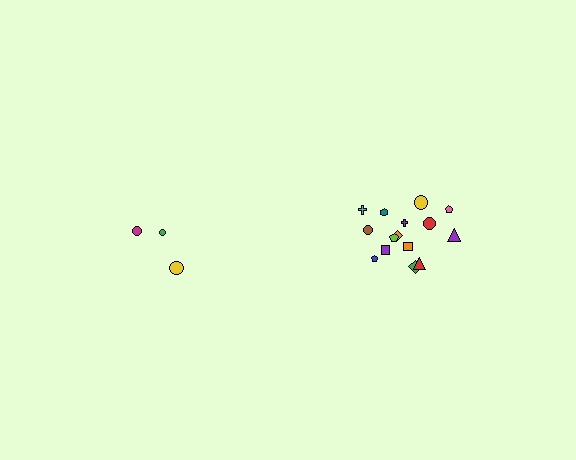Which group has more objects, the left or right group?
The right group.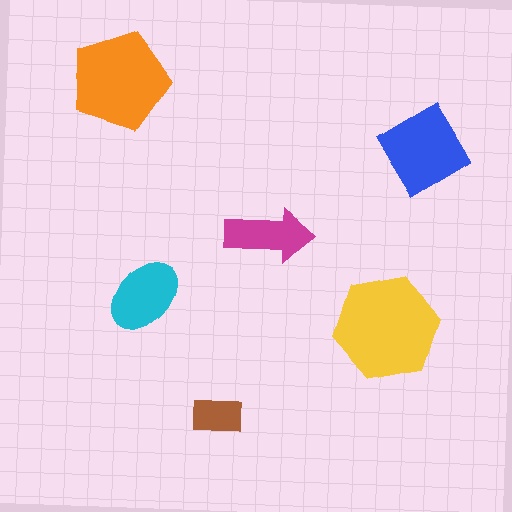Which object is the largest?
The yellow hexagon.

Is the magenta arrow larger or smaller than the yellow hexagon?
Smaller.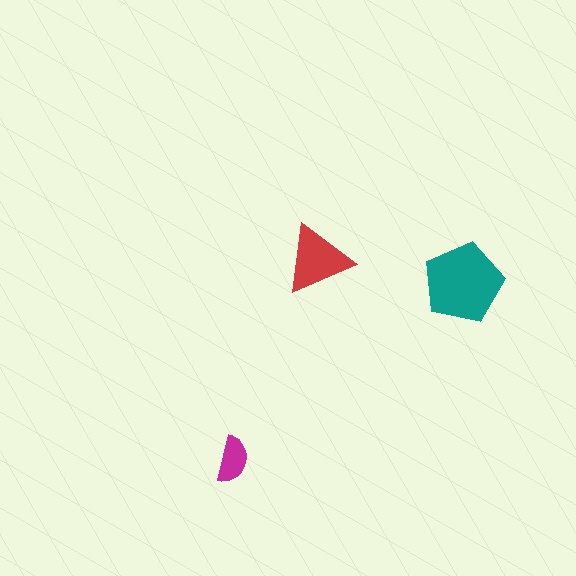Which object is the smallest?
The magenta semicircle.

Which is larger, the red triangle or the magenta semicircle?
The red triangle.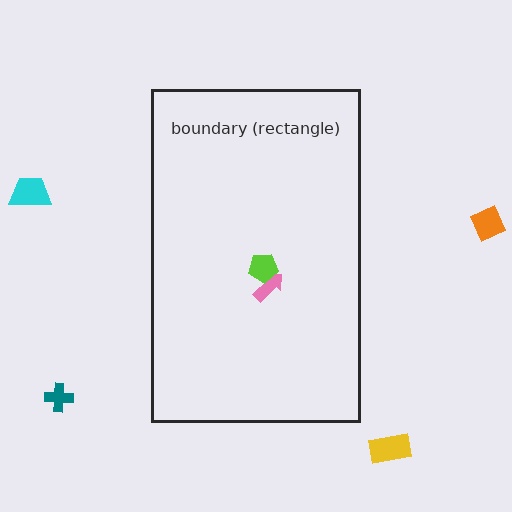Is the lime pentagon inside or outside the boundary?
Inside.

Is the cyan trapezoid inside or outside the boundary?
Outside.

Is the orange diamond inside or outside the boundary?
Outside.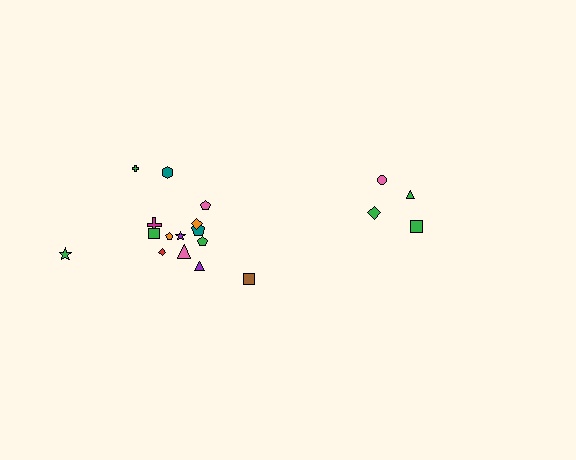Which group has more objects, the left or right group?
The left group.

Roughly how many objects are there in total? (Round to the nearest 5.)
Roughly 20 objects in total.